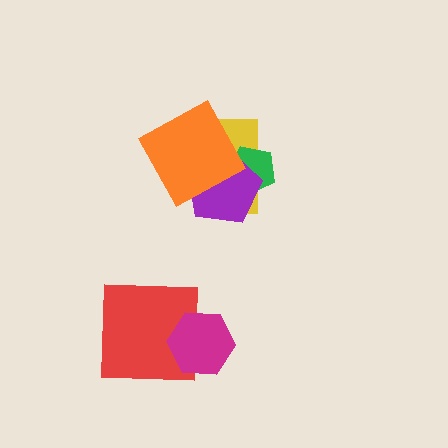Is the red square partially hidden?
Yes, it is partially covered by another shape.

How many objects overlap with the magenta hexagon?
1 object overlaps with the magenta hexagon.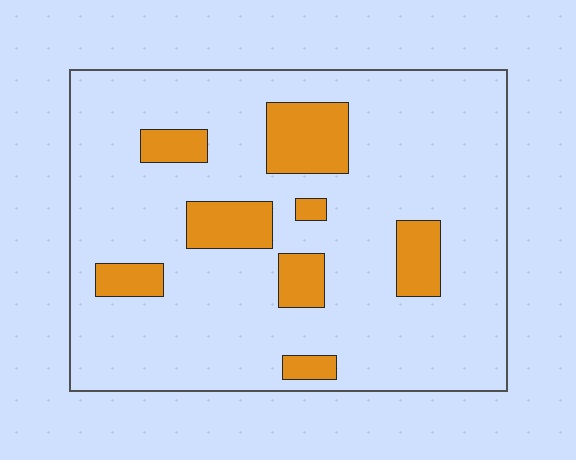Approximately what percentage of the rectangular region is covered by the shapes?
Approximately 15%.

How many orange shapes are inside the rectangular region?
8.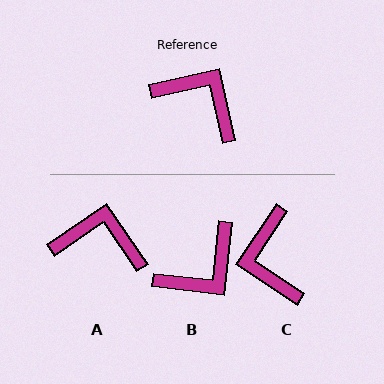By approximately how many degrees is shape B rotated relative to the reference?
Approximately 109 degrees clockwise.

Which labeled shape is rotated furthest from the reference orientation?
C, about 134 degrees away.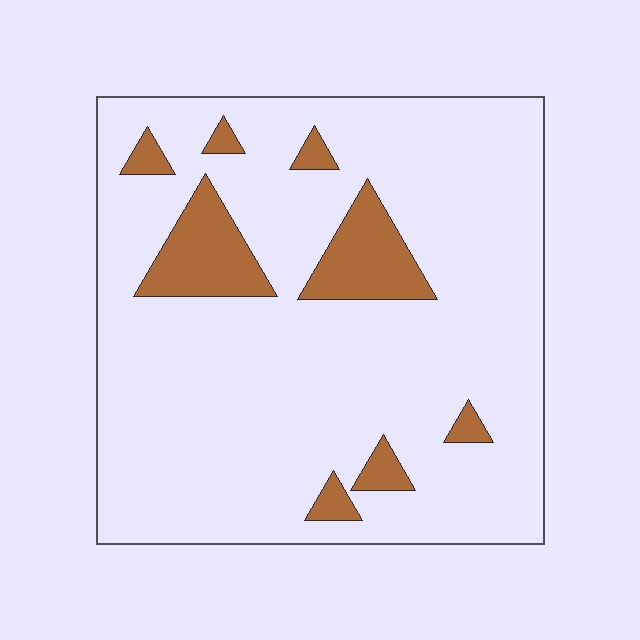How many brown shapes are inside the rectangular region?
8.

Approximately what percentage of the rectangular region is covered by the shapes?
Approximately 15%.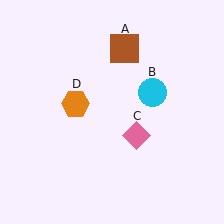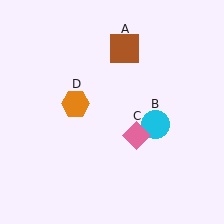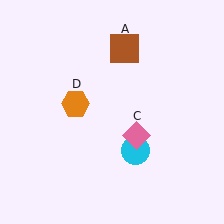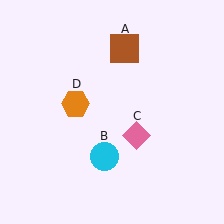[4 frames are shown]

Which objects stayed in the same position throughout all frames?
Brown square (object A) and pink diamond (object C) and orange hexagon (object D) remained stationary.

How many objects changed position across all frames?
1 object changed position: cyan circle (object B).